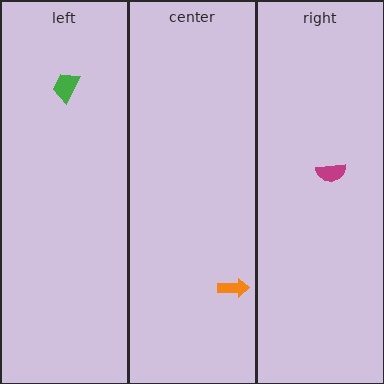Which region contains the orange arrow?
The center region.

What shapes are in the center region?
The orange arrow.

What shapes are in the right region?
The magenta semicircle.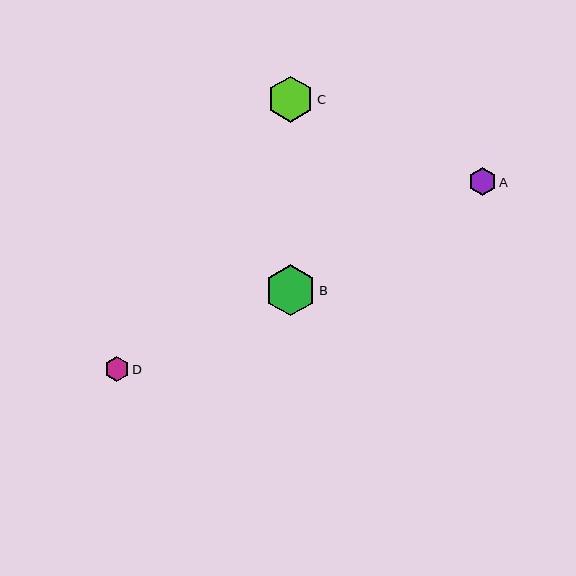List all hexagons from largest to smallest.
From largest to smallest: B, C, A, D.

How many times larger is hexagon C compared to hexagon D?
Hexagon C is approximately 1.9 times the size of hexagon D.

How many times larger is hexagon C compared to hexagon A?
Hexagon C is approximately 1.7 times the size of hexagon A.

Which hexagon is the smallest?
Hexagon D is the smallest with a size of approximately 25 pixels.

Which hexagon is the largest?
Hexagon B is the largest with a size of approximately 51 pixels.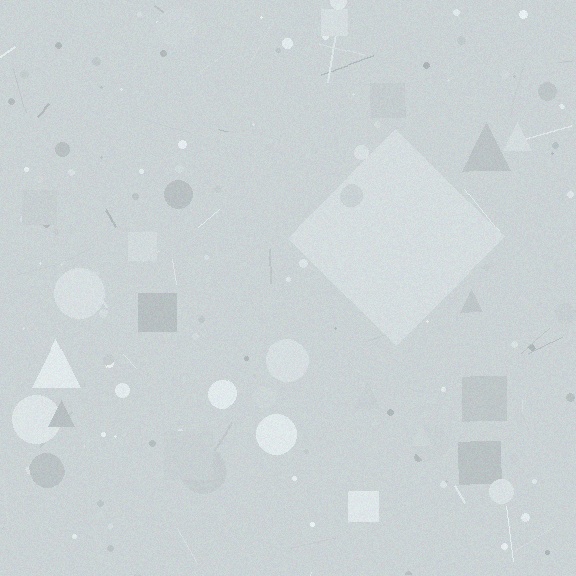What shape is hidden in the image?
A diamond is hidden in the image.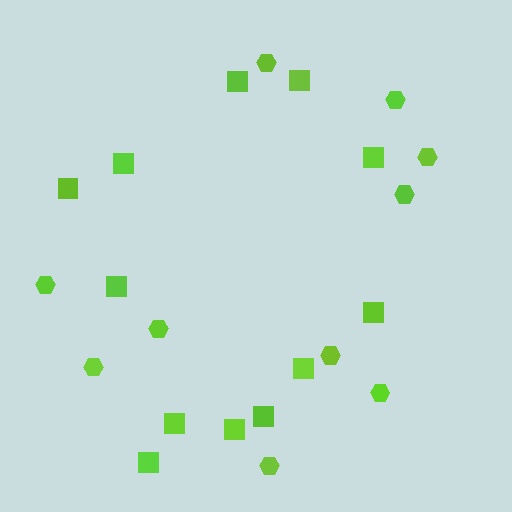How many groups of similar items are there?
There are 2 groups: one group of hexagons (10) and one group of squares (12).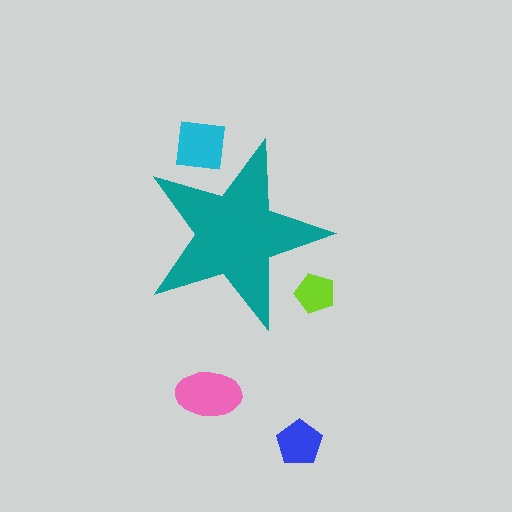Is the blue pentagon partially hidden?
No, the blue pentagon is fully visible.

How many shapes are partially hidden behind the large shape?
2 shapes are partially hidden.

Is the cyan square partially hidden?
Yes, the cyan square is partially hidden behind the teal star.